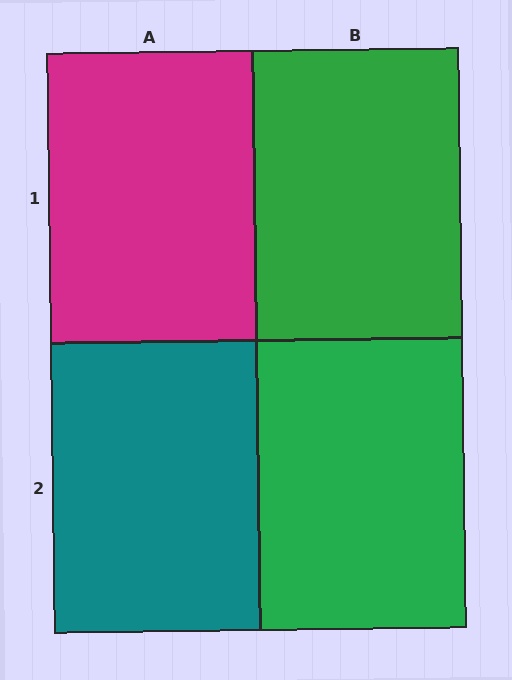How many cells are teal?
1 cell is teal.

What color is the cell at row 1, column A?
Magenta.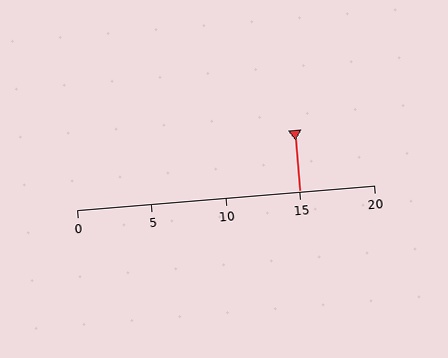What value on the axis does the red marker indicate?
The marker indicates approximately 15.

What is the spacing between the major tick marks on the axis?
The major ticks are spaced 5 apart.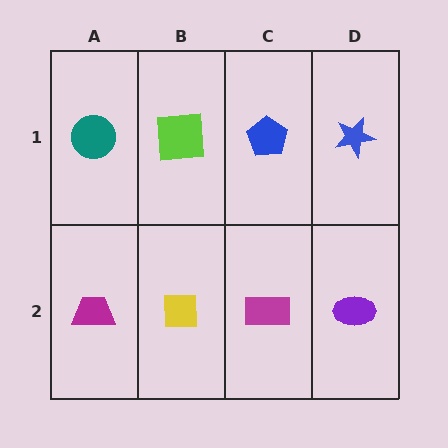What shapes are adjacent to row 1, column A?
A magenta trapezoid (row 2, column A), a lime square (row 1, column B).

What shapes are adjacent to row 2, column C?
A blue pentagon (row 1, column C), a yellow square (row 2, column B), a purple ellipse (row 2, column D).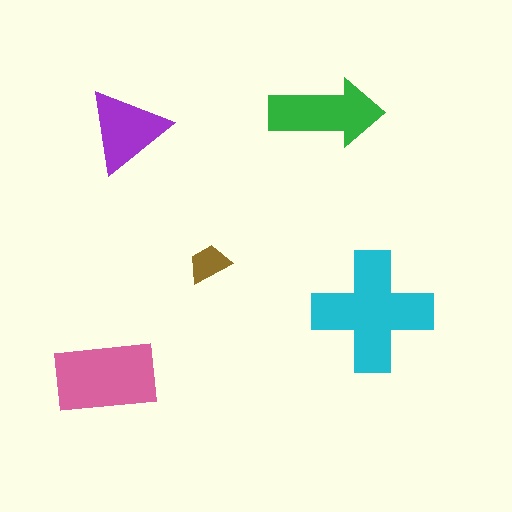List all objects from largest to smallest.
The cyan cross, the pink rectangle, the green arrow, the purple triangle, the brown trapezoid.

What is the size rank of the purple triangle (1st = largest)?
4th.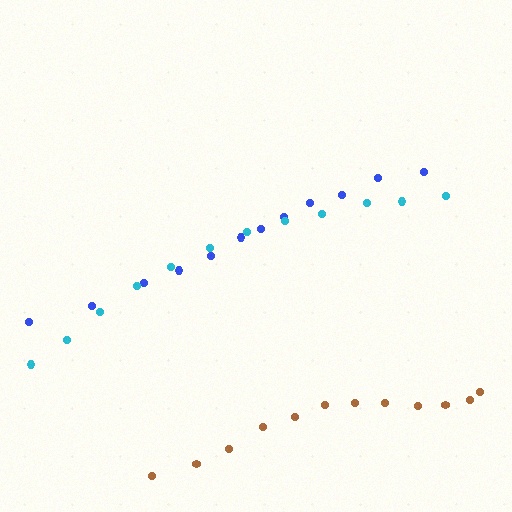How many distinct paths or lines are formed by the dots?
There are 3 distinct paths.